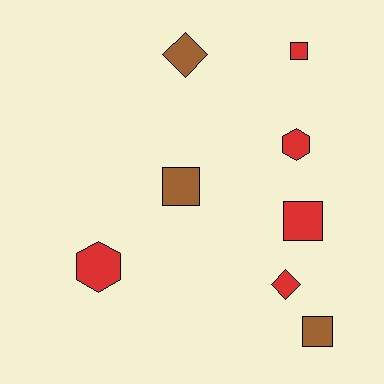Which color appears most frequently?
Red, with 5 objects.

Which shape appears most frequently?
Square, with 4 objects.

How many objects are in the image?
There are 8 objects.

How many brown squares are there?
There are 2 brown squares.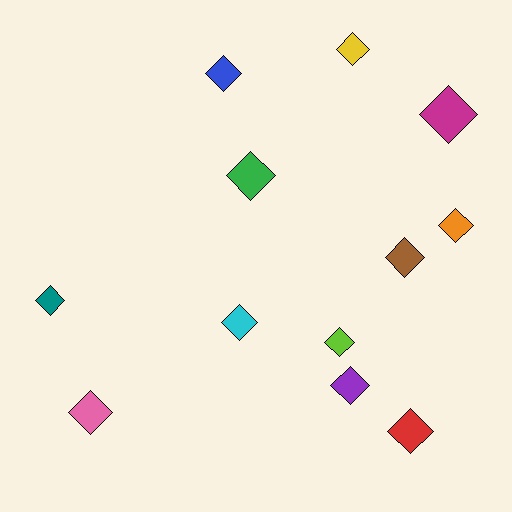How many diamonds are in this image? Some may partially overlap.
There are 12 diamonds.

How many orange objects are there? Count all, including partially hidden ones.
There is 1 orange object.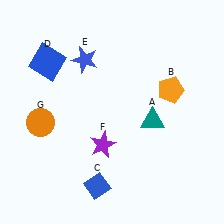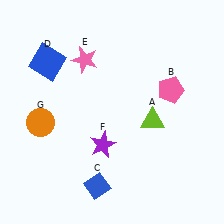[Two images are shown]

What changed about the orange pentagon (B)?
In Image 1, B is orange. In Image 2, it changed to pink.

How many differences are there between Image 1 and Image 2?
There are 3 differences between the two images.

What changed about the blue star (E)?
In Image 1, E is blue. In Image 2, it changed to pink.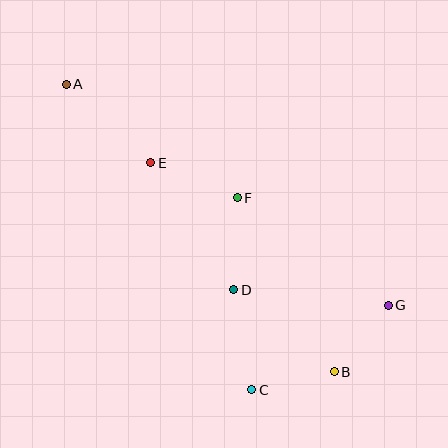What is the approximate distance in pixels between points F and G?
The distance between F and G is approximately 185 pixels.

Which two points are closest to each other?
Points B and C are closest to each other.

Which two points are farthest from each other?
Points A and B are farthest from each other.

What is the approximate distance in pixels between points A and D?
The distance between A and D is approximately 265 pixels.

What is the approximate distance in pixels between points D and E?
The distance between D and E is approximately 152 pixels.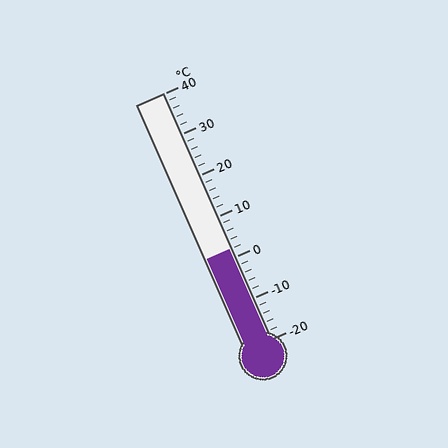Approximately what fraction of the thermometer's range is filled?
The thermometer is filled to approximately 35% of its range.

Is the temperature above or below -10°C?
The temperature is above -10°C.